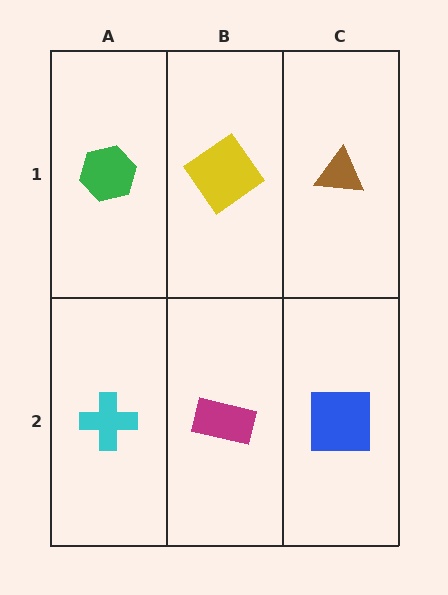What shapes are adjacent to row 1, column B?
A magenta rectangle (row 2, column B), a green hexagon (row 1, column A), a brown triangle (row 1, column C).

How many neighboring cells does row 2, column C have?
2.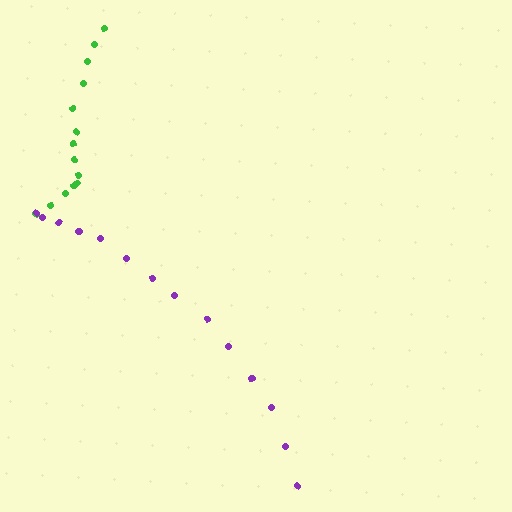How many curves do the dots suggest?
There are 2 distinct paths.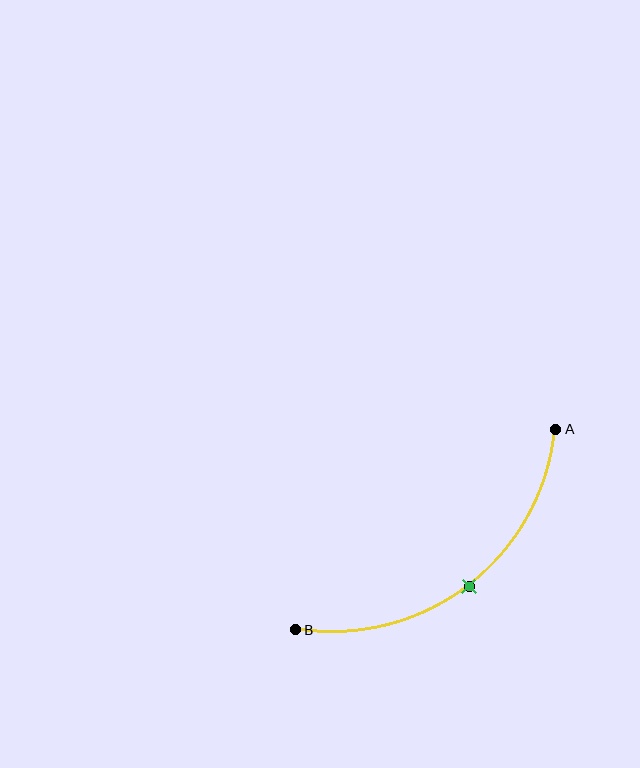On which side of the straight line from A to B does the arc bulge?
The arc bulges below and to the right of the straight line connecting A and B.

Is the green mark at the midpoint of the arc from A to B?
Yes. The green mark lies on the arc at equal arc-length from both A and B — it is the arc midpoint.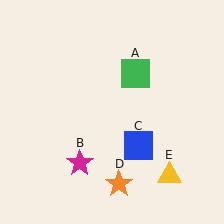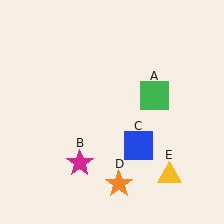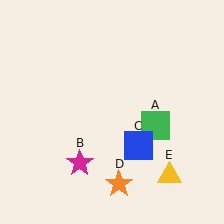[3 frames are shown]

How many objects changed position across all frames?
1 object changed position: green square (object A).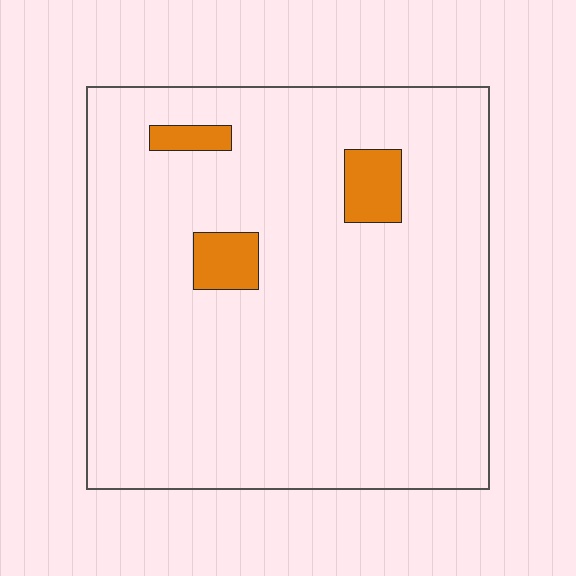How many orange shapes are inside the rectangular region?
3.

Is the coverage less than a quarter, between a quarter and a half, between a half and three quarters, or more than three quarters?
Less than a quarter.